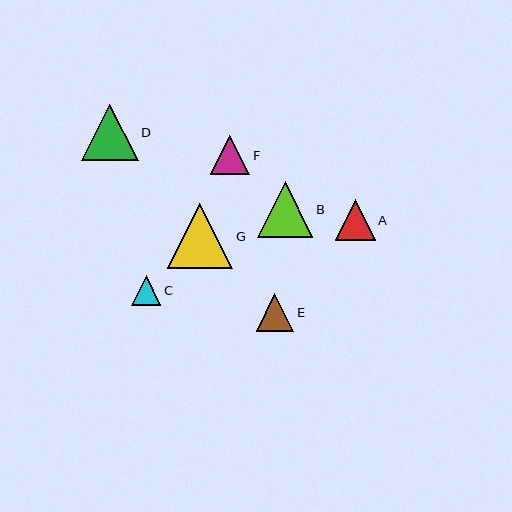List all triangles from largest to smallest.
From largest to smallest: G, D, B, A, F, E, C.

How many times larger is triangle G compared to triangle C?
Triangle G is approximately 2.2 times the size of triangle C.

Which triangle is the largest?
Triangle G is the largest with a size of approximately 66 pixels.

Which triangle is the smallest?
Triangle C is the smallest with a size of approximately 30 pixels.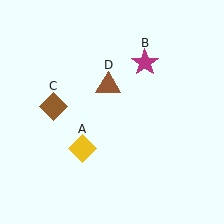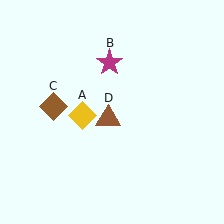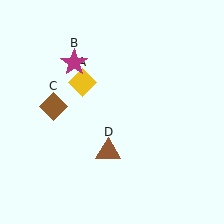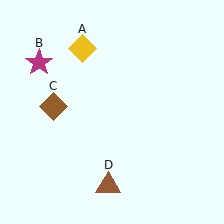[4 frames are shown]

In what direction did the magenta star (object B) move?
The magenta star (object B) moved left.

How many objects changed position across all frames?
3 objects changed position: yellow diamond (object A), magenta star (object B), brown triangle (object D).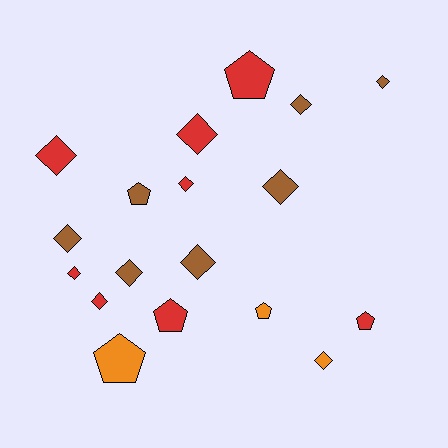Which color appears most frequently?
Red, with 8 objects.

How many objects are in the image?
There are 18 objects.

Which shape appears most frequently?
Diamond, with 12 objects.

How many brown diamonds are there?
There are 6 brown diamonds.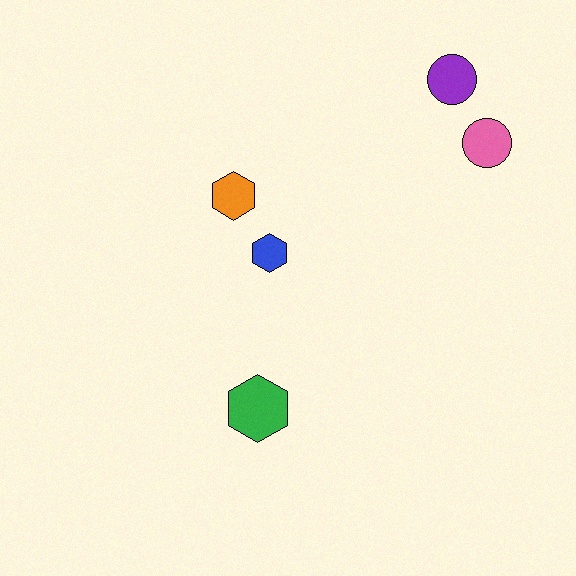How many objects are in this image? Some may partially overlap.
There are 5 objects.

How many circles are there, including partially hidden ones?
There are 2 circles.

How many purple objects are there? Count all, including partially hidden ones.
There is 1 purple object.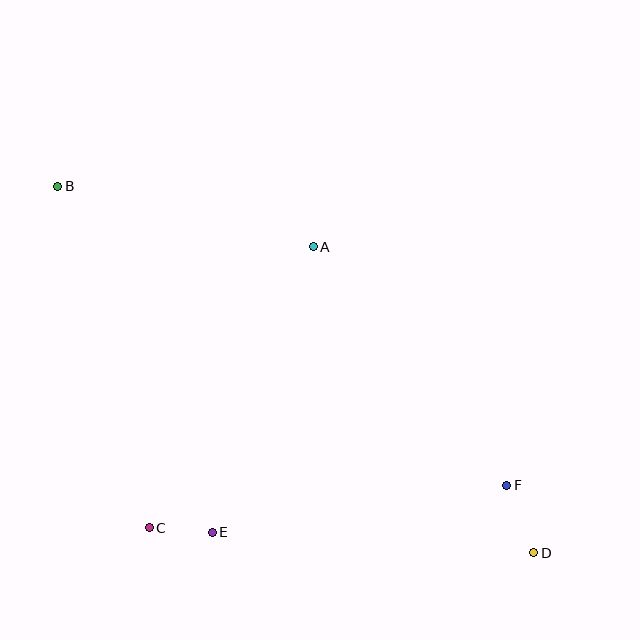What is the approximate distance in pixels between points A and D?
The distance between A and D is approximately 377 pixels.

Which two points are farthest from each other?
Points B and D are farthest from each other.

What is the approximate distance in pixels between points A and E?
The distance between A and E is approximately 303 pixels.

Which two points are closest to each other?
Points C and E are closest to each other.